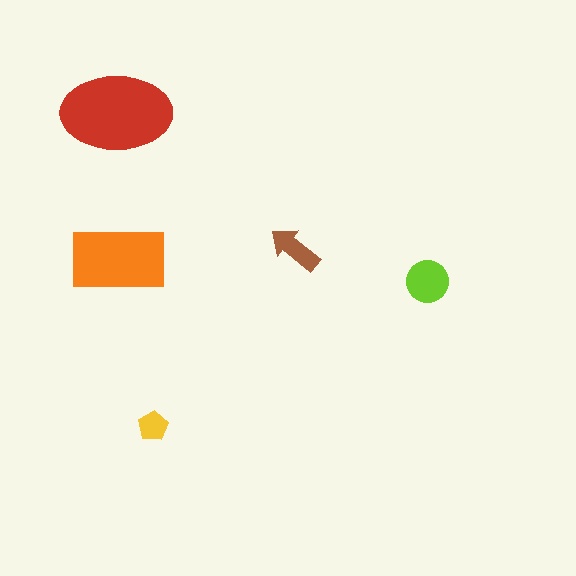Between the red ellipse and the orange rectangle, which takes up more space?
The red ellipse.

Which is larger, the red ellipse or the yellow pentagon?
The red ellipse.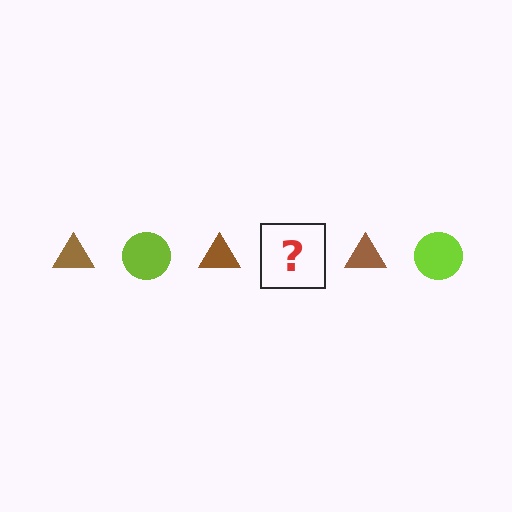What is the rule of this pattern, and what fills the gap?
The rule is that the pattern alternates between brown triangle and lime circle. The gap should be filled with a lime circle.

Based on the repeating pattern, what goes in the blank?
The blank should be a lime circle.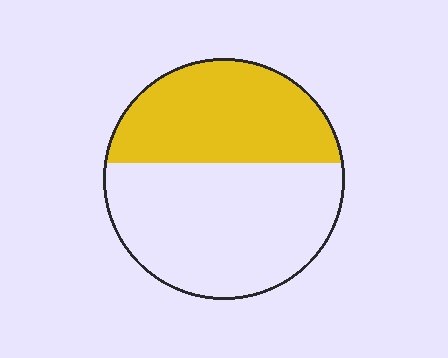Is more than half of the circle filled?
No.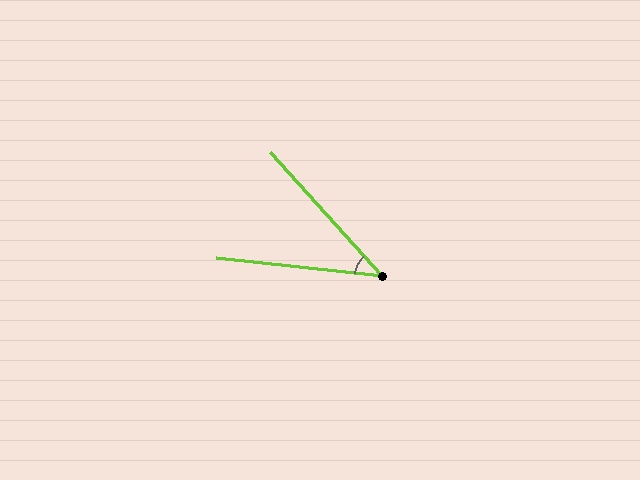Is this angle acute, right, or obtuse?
It is acute.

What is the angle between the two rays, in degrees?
Approximately 42 degrees.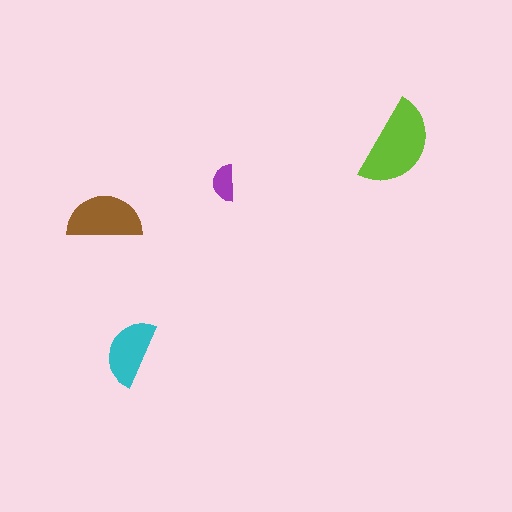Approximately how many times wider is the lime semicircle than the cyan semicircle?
About 1.5 times wider.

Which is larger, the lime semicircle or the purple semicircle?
The lime one.